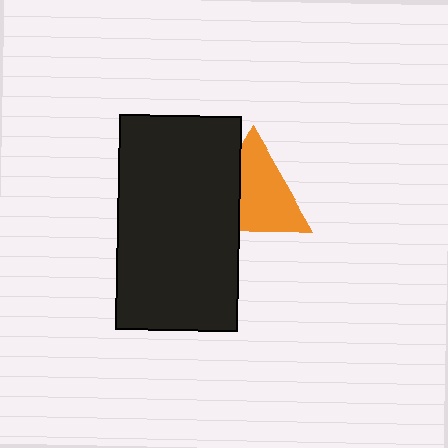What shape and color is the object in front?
The object in front is a black rectangle.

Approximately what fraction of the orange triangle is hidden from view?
Roughly 33% of the orange triangle is hidden behind the black rectangle.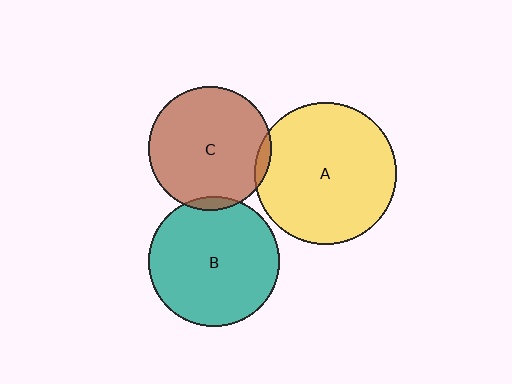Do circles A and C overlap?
Yes.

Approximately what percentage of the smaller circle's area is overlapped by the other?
Approximately 5%.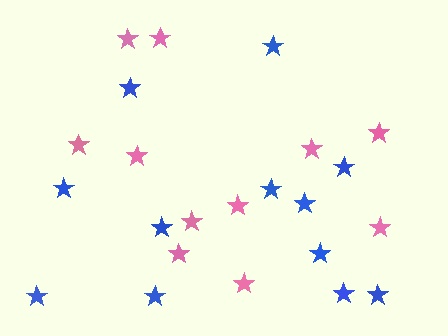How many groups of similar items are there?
There are 2 groups: one group of pink stars (11) and one group of blue stars (12).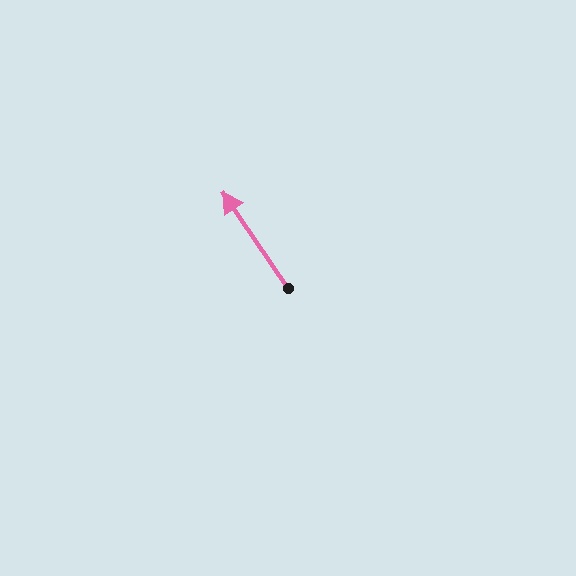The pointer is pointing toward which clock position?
Roughly 11 o'clock.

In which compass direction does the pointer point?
Northwest.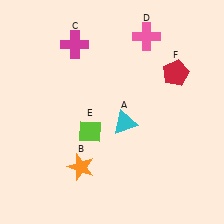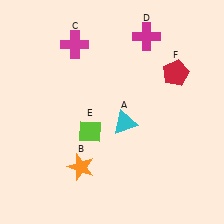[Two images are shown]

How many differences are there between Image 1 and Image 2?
There is 1 difference between the two images.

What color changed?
The cross (D) changed from pink in Image 1 to magenta in Image 2.